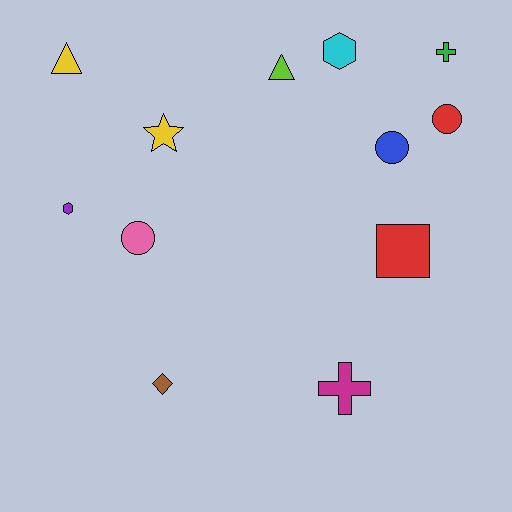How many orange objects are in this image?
There are no orange objects.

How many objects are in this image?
There are 12 objects.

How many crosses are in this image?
There are 2 crosses.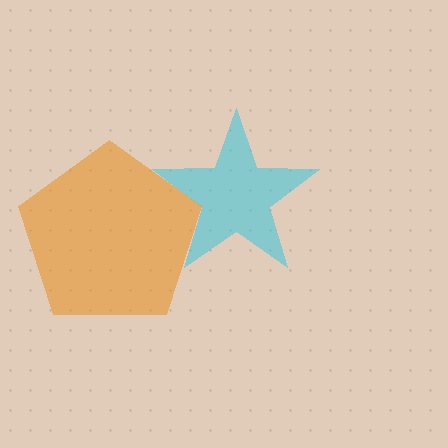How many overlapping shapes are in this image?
There are 2 overlapping shapes in the image.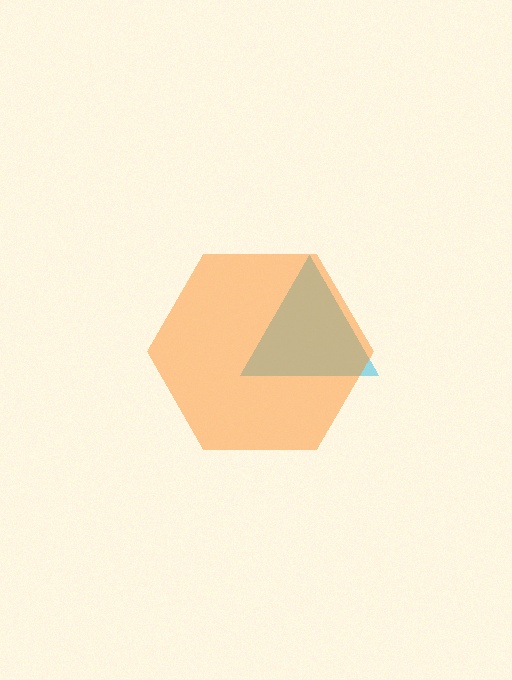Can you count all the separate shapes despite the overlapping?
Yes, there are 2 separate shapes.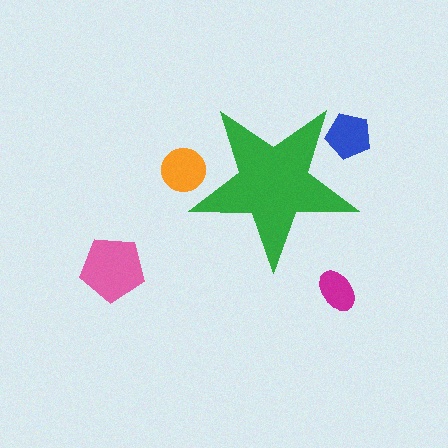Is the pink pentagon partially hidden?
No, the pink pentagon is fully visible.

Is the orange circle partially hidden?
Yes, the orange circle is partially hidden behind the green star.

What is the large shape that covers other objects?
A green star.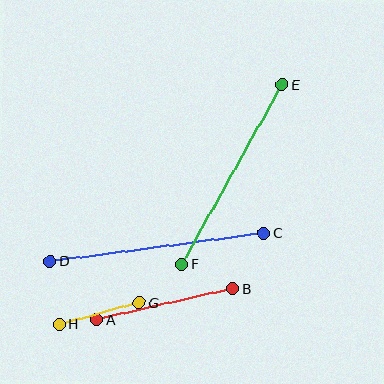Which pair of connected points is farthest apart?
Points C and D are farthest apart.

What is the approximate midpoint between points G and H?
The midpoint is at approximately (99, 313) pixels.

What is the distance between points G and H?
The distance is approximately 83 pixels.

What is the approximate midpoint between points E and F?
The midpoint is at approximately (232, 174) pixels.